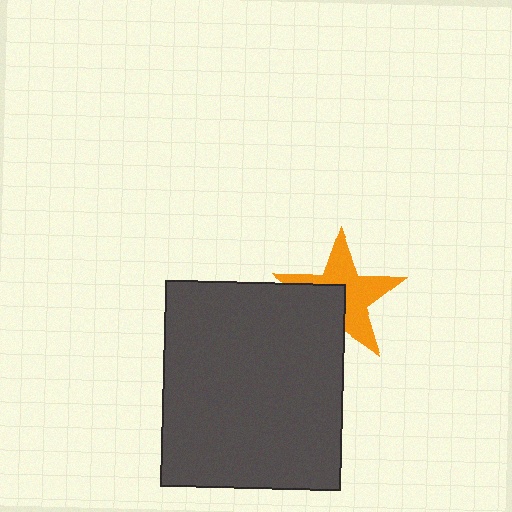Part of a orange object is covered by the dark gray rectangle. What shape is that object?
It is a star.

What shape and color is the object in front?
The object in front is a dark gray rectangle.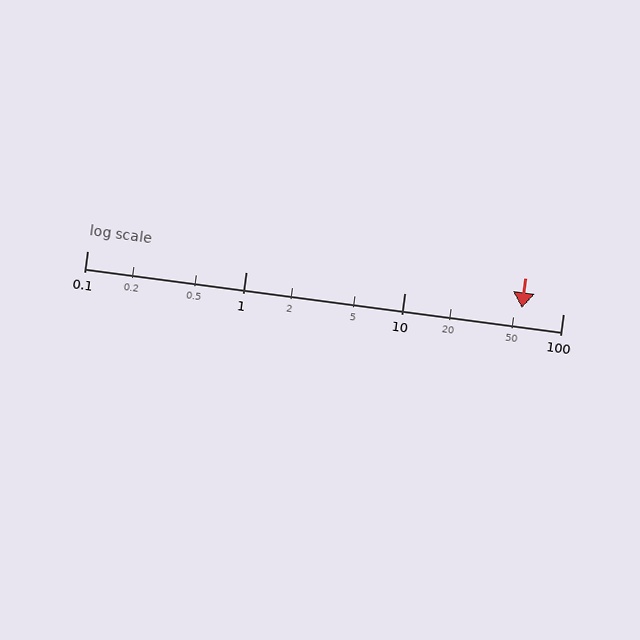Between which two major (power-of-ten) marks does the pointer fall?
The pointer is between 10 and 100.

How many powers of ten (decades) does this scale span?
The scale spans 3 decades, from 0.1 to 100.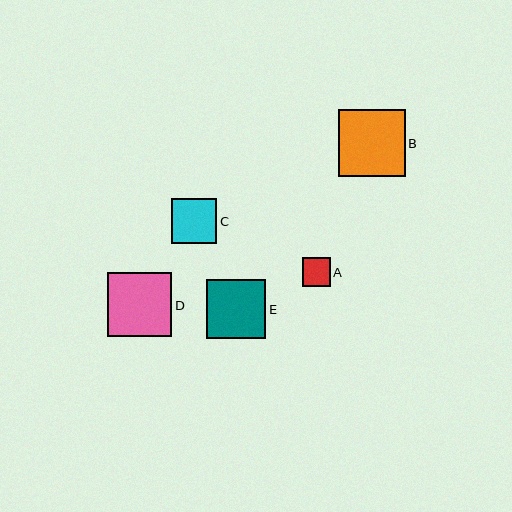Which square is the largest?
Square B is the largest with a size of approximately 67 pixels.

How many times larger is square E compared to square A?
Square E is approximately 2.1 times the size of square A.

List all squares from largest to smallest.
From largest to smallest: B, D, E, C, A.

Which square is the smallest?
Square A is the smallest with a size of approximately 28 pixels.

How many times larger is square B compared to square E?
Square B is approximately 1.1 times the size of square E.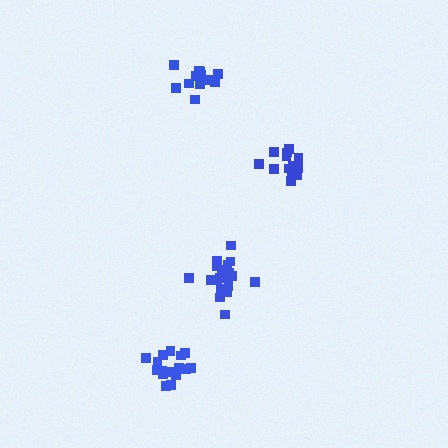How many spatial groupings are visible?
There are 4 spatial groupings.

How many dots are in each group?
Group 1: 16 dots, Group 2: 14 dots, Group 3: 15 dots, Group 4: 20 dots (65 total).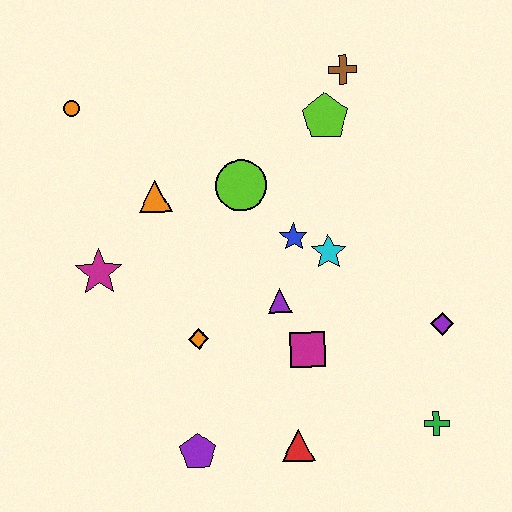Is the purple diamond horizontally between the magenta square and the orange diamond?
No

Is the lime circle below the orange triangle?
No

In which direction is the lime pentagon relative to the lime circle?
The lime pentagon is to the right of the lime circle.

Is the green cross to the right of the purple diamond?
No